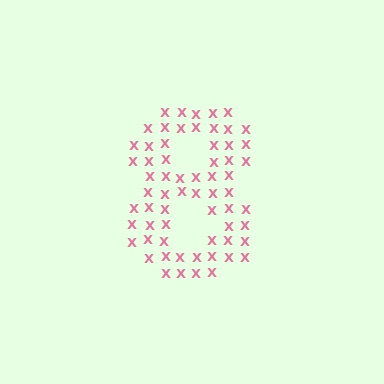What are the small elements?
The small elements are letter X's.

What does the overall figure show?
The overall figure shows the digit 8.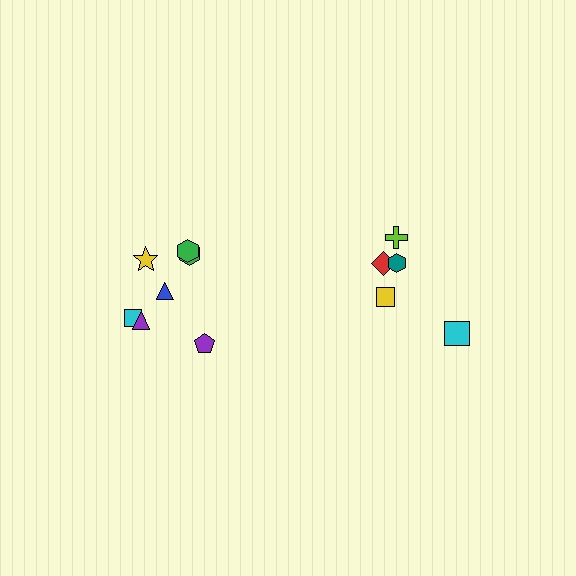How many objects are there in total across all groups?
There are 12 objects.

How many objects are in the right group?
There are 5 objects.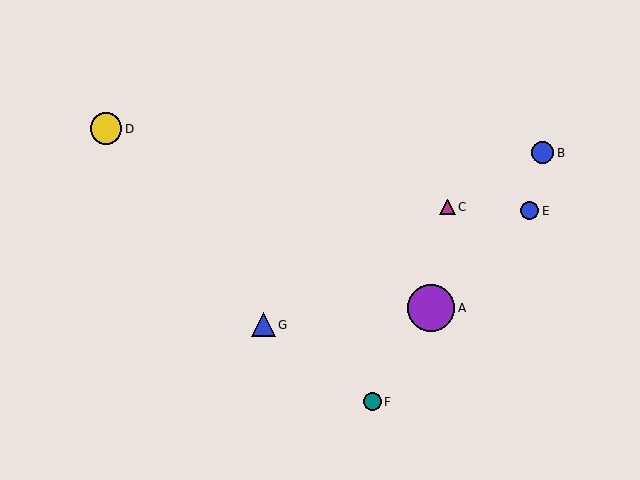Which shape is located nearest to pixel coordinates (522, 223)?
The blue circle (labeled E) at (530, 211) is nearest to that location.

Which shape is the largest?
The purple circle (labeled A) is the largest.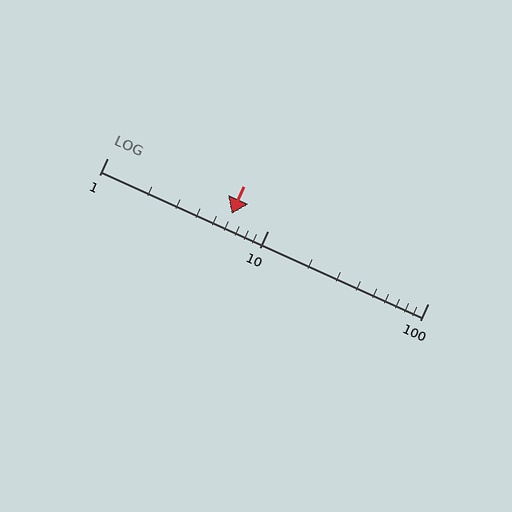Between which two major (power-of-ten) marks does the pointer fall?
The pointer is between 1 and 10.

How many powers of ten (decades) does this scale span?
The scale spans 2 decades, from 1 to 100.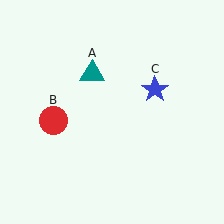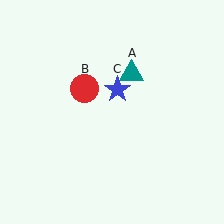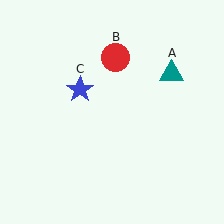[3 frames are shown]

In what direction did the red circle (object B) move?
The red circle (object B) moved up and to the right.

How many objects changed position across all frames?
3 objects changed position: teal triangle (object A), red circle (object B), blue star (object C).